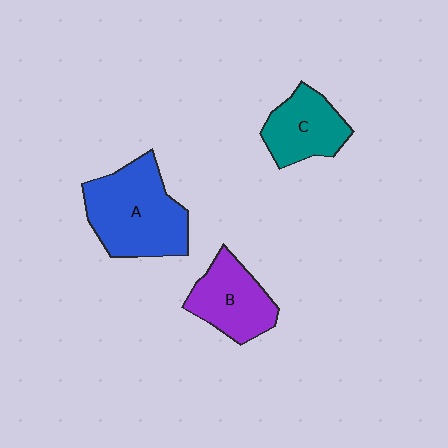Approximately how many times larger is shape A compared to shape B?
Approximately 1.5 times.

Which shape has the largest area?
Shape A (blue).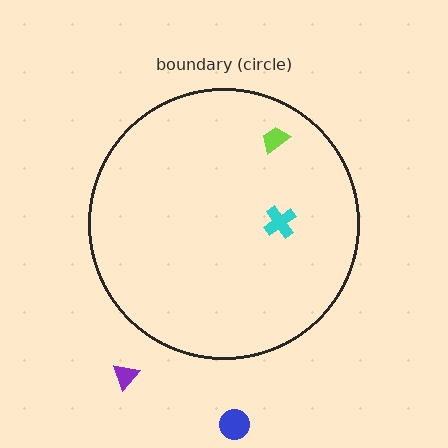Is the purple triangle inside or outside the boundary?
Outside.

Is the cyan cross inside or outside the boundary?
Inside.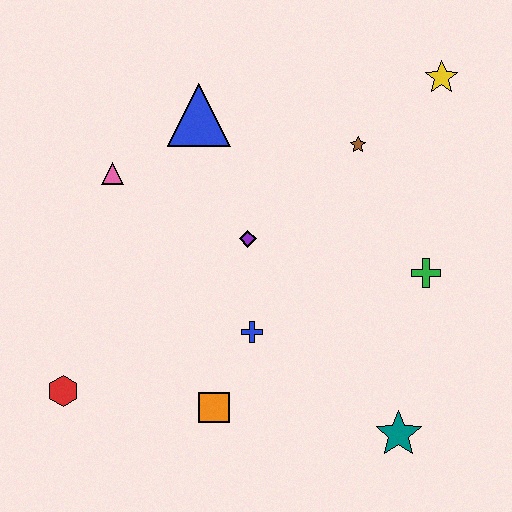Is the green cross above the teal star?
Yes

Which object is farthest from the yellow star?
The red hexagon is farthest from the yellow star.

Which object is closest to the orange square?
The blue cross is closest to the orange square.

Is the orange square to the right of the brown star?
No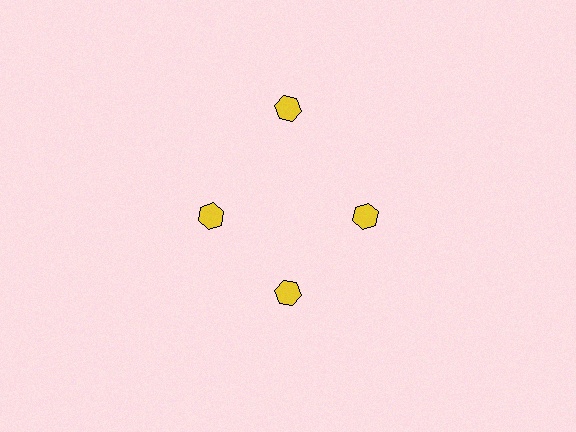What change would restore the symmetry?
The symmetry would be restored by moving it inward, back onto the ring so that all 4 hexagons sit at equal angles and equal distance from the center.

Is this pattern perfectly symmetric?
No. The 4 yellow hexagons are arranged in a ring, but one element near the 12 o'clock position is pushed outward from the center, breaking the 4-fold rotational symmetry.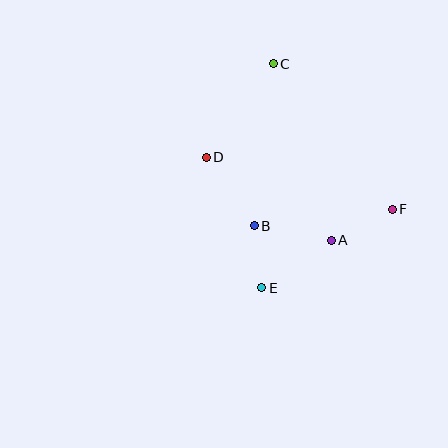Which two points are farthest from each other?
Points C and E are farthest from each other.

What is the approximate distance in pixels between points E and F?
The distance between E and F is approximately 153 pixels.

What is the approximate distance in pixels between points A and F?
The distance between A and F is approximately 69 pixels.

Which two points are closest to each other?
Points B and E are closest to each other.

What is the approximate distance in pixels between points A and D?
The distance between A and D is approximately 150 pixels.